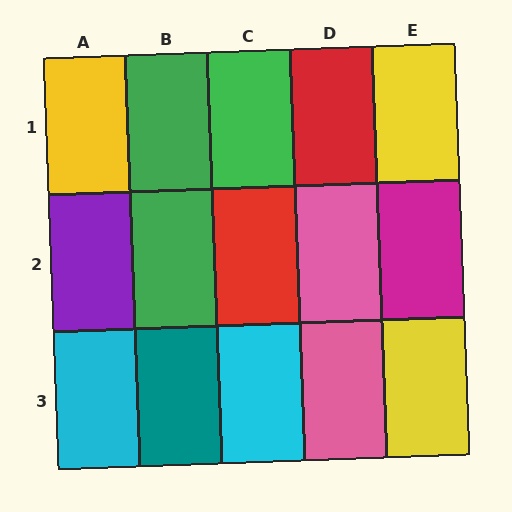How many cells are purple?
1 cell is purple.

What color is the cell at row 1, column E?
Yellow.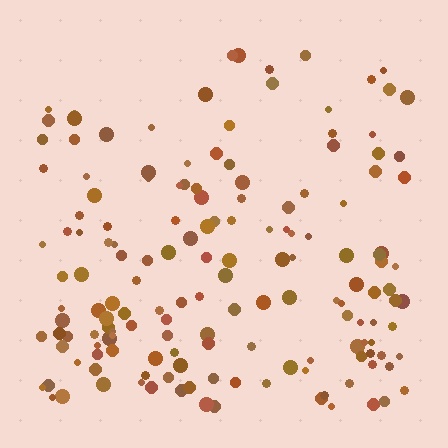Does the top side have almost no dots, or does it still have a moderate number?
Still a moderate number, just noticeably fewer than the bottom.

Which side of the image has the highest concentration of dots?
The bottom.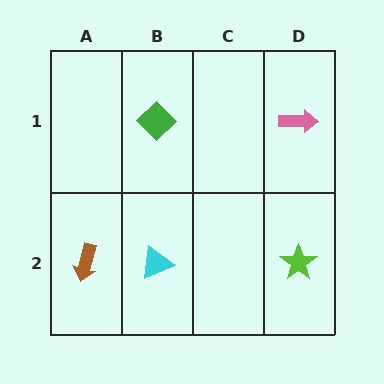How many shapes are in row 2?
3 shapes.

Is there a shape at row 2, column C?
No, that cell is empty.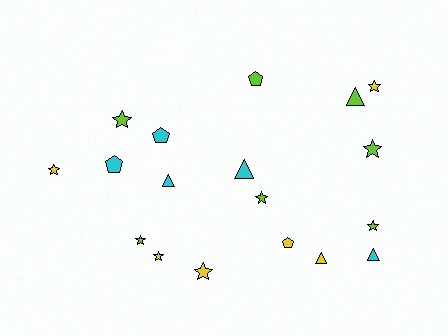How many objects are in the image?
There are 18 objects.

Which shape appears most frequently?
Star, with 9 objects.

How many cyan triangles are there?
There are 3 cyan triangles.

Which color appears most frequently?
Lime, with 7 objects.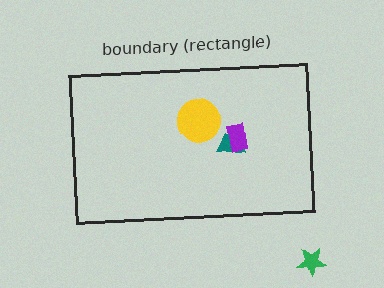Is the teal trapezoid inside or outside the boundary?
Inside.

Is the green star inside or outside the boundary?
Outside.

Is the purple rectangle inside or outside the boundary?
Inside.